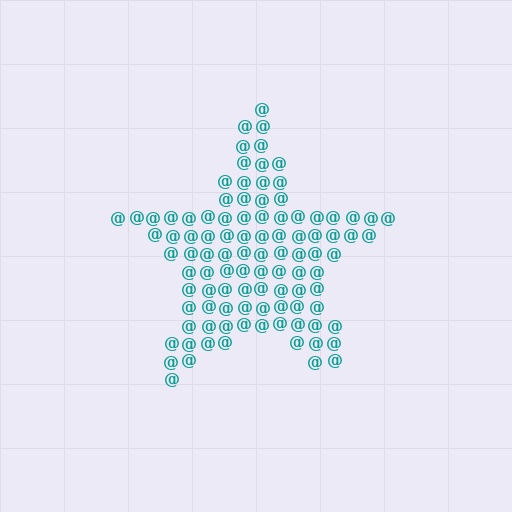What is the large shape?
The large shape is a star.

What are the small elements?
The small elements are at signs.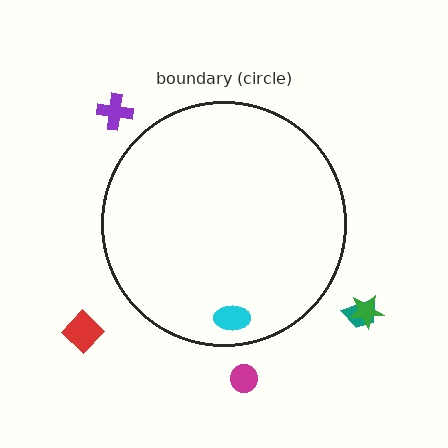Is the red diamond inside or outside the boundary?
Outside.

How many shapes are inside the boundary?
1 inside, 5 outside.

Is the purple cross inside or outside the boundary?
Outside.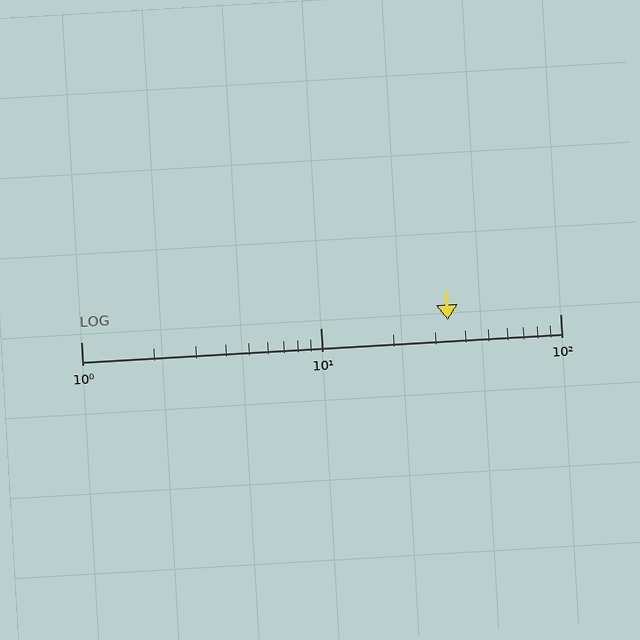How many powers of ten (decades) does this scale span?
The scale spans 2 decades, from 1 to 100.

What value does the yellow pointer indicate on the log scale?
The pointer indicates approximately 34.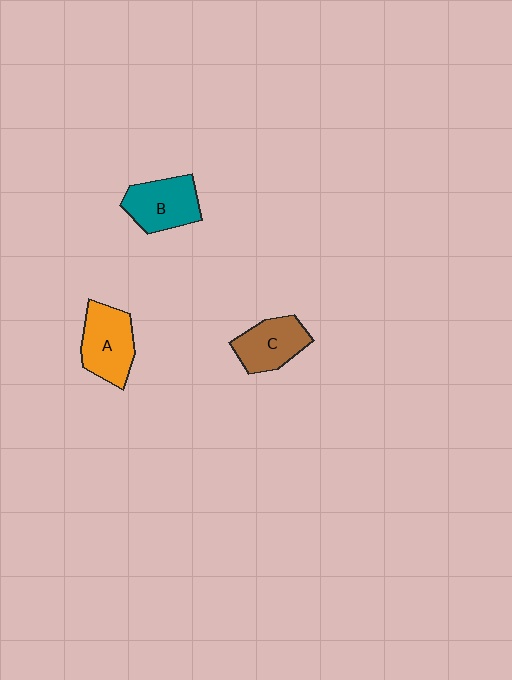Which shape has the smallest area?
Shape C (brown).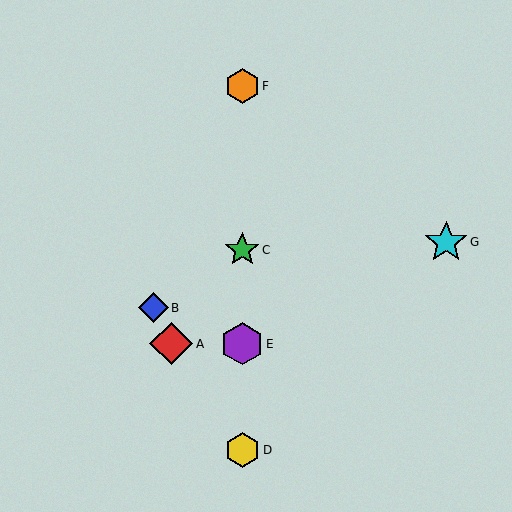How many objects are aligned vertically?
4 objects (C, D, E, F) are aligned vertically.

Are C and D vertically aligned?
Yes, both are at x≈242.